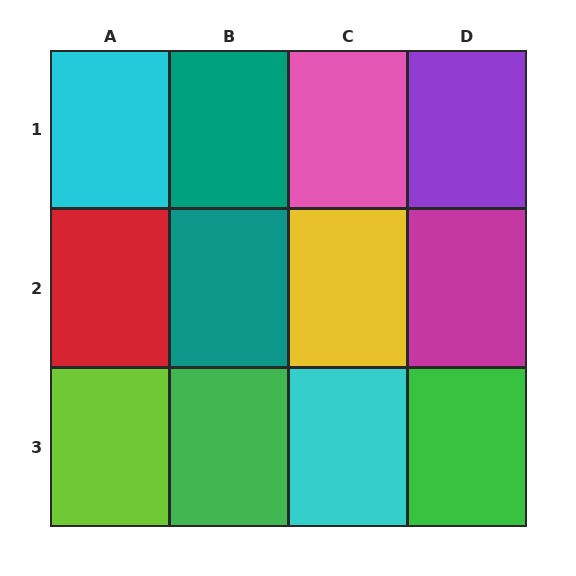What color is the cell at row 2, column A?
Red.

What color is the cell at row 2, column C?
Yellow.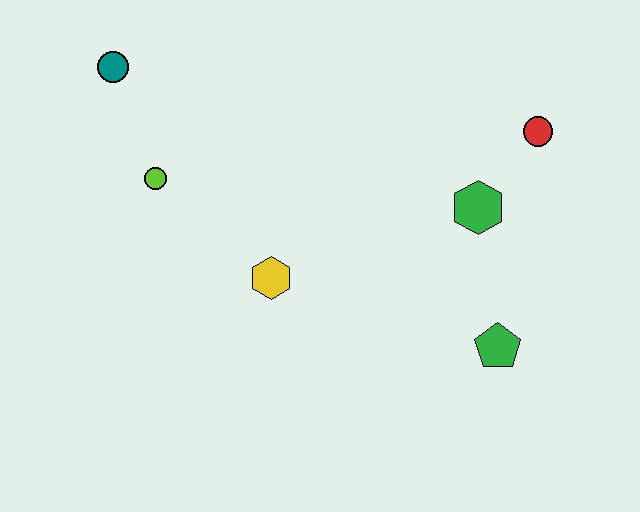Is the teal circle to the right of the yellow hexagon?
No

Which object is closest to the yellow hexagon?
The lime circle is closest to the yellow hexagon.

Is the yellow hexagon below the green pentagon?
No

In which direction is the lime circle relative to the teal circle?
The lime circle is below the teal circle.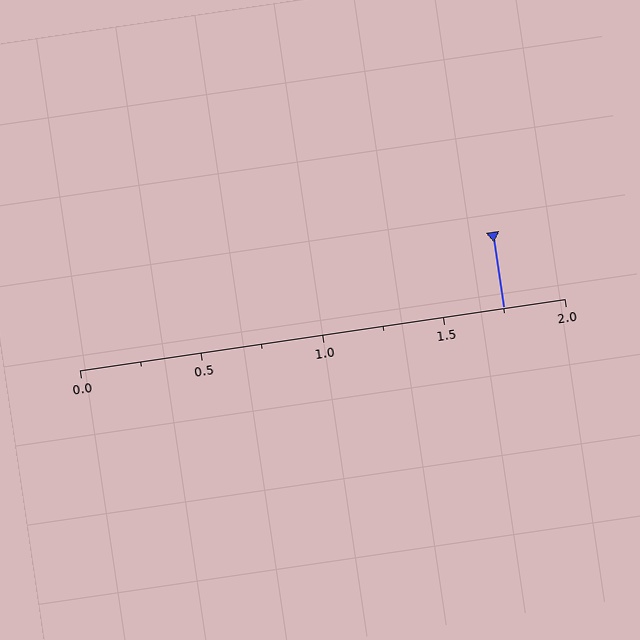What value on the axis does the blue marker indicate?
The marker indicates approximately 1.75.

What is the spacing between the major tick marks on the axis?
The major ticks are spaced 0.5 apart.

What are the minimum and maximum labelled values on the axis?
The axis runs from 0.0 to 2.0.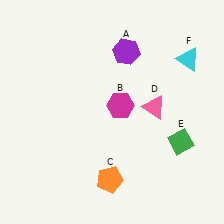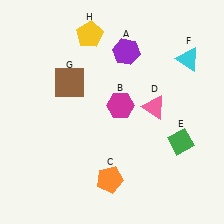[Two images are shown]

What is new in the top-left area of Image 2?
A yellow pentagon (H) was added in the top-left area of Image 2.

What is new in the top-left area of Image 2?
A brown square (G) was added in the top-left area of Image 2.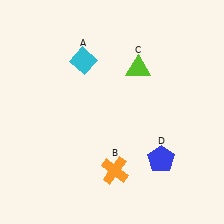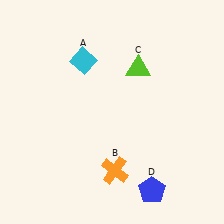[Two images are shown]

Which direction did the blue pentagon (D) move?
The blue pentagon (D) moved down.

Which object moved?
The blue pentagon (D) moved down.